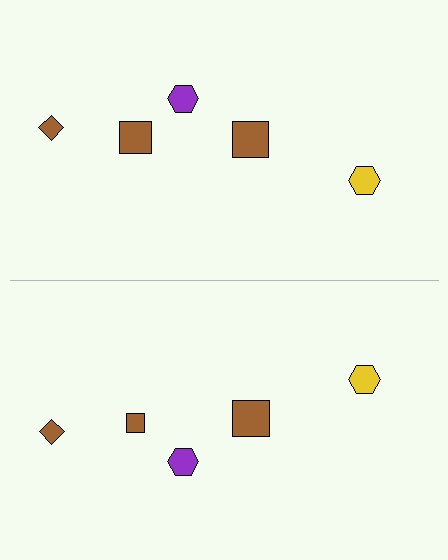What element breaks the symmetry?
The brown square on the bottom side has a different size than its mirror counterpart.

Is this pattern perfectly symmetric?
No, the pattern is not perfectly symmetric. The brown square on the bottom side has a different size than its mirror counterpart.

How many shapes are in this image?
There are 10 shapes in this image.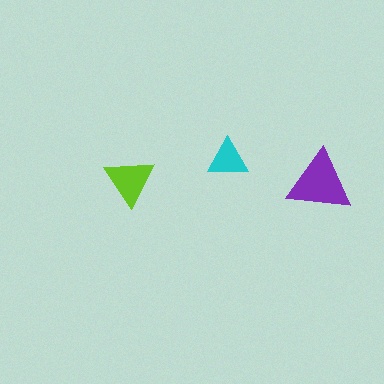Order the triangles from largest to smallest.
the purple one, the lime one, the cyan one.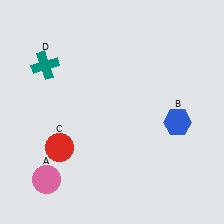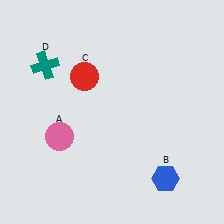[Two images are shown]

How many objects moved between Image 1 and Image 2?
3 objects moved between the two images.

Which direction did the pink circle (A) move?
The pink circle (A) moved up.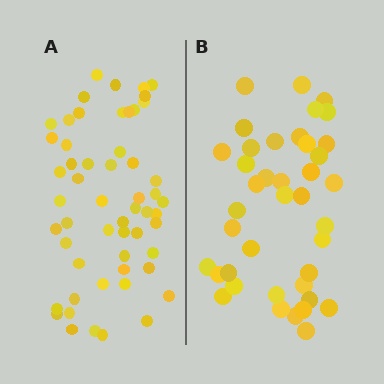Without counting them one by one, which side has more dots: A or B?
Region A (the left region) has more dots.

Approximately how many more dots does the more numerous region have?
Region A has approximately 15 more dots than region B.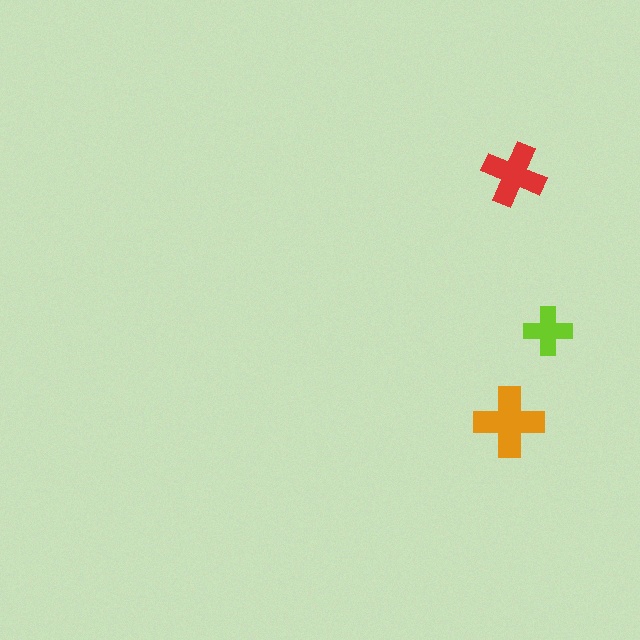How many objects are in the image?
There are 3 objects in the image.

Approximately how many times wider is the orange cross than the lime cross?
About 1.5 times wider.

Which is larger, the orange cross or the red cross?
The orange one.